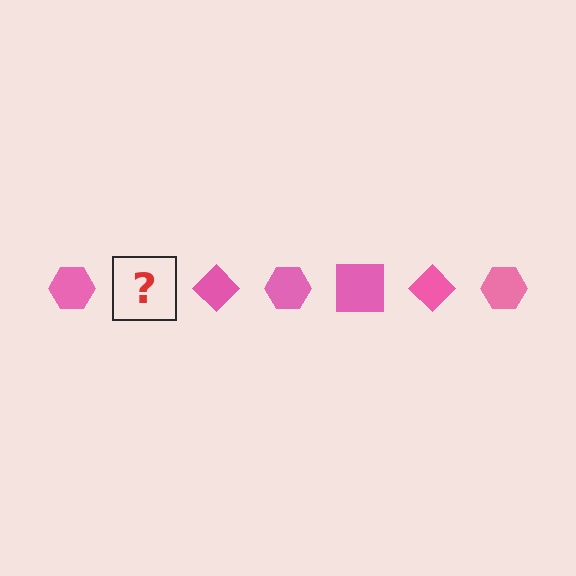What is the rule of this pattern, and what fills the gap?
The rule is that the pattern cycles through hexagon, square, diamond shapes in pink. The gap should be filled with a pink square.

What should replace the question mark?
The question mark should be replaced with a pink square.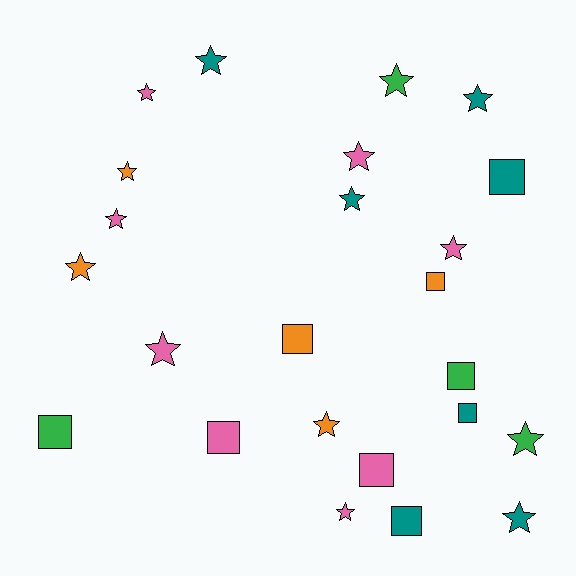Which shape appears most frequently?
Star, with 15 objects.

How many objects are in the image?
There are 24 objects.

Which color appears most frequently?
Pink, with 8 objects.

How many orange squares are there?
There are 2 orange squares.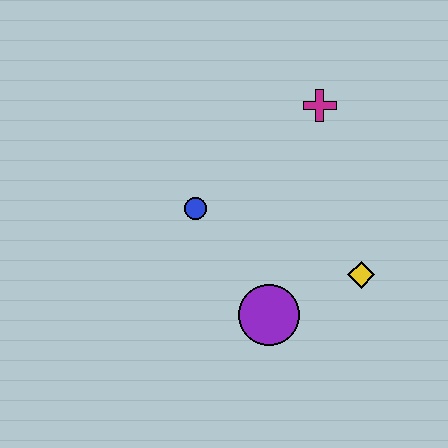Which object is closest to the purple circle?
The yellow diamond is closest to the purple circle.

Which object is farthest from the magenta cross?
The purple circle is farthest from the magenta cross.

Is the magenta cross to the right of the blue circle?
Yes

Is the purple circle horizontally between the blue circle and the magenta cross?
Yes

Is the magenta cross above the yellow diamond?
Yes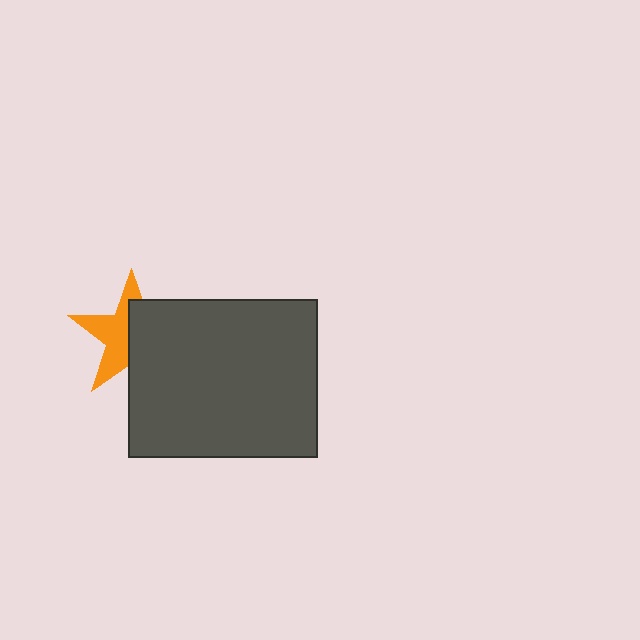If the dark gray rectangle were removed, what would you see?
You would see the complete orange star.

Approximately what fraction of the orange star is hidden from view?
Roughly 52% of the orange star is hidden behind the dark gray rectangle.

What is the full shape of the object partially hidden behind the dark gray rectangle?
The partially hidden object is an orange star.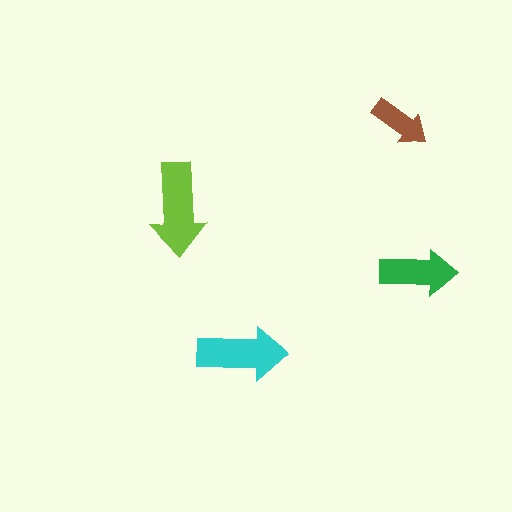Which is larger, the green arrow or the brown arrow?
The green one.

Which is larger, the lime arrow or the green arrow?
The lime one.